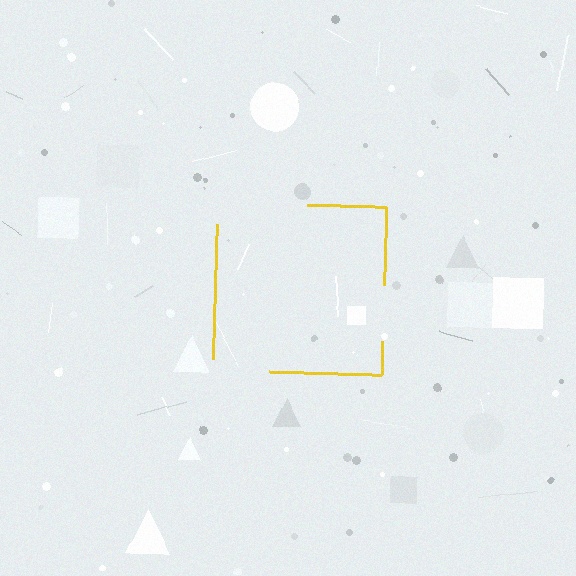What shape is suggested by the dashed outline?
The dashed outline suggests a square.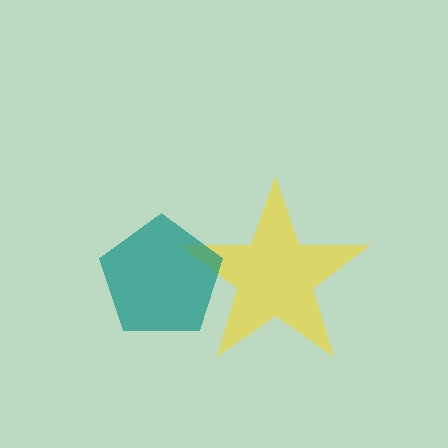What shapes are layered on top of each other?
The layered shapes are: a yellow star, a teal pentagon.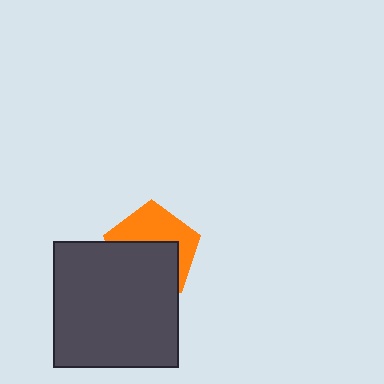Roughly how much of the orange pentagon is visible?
About half of it is visible (roughly 46%).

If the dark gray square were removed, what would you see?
You would see the complete orange pentagon.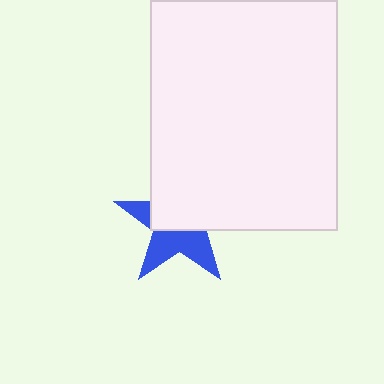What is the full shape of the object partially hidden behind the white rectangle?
The partially hidden object is a blue star.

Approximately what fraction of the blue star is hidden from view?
Roughly 54% of the blue star is hidden behind the white rectangle.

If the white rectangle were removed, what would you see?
You would see the complete blue star.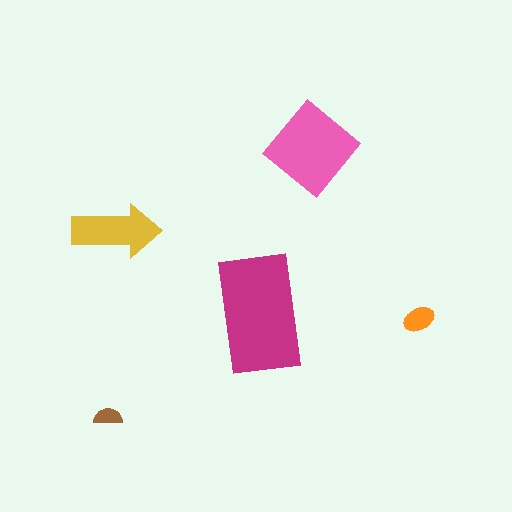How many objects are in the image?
There are 5 objects in the image.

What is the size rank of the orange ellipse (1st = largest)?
4th.